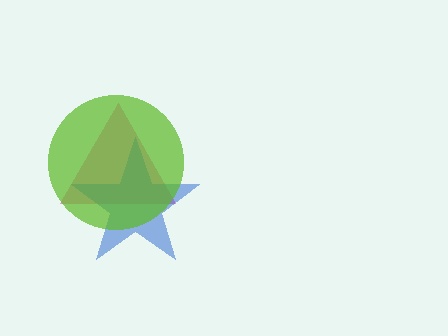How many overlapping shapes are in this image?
There are 3 overlapping shapes in the image.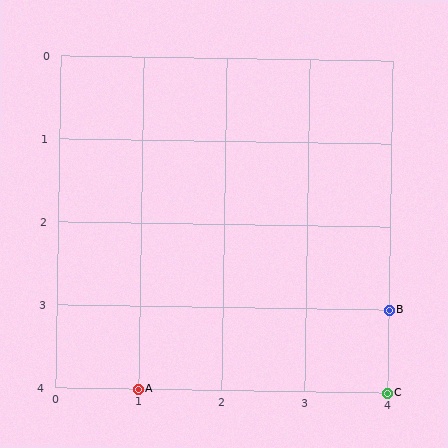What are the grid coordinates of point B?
Point B is at grid coordinates (4, 3).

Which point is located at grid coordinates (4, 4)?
Point C is at (4, 4).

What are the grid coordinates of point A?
Point A is at grid coordinates (1, 4).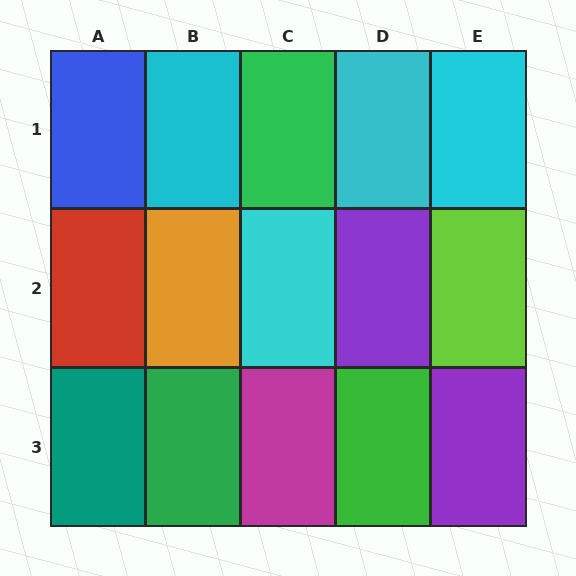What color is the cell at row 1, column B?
Cyan.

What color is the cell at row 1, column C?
Green.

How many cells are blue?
1 cell is blue.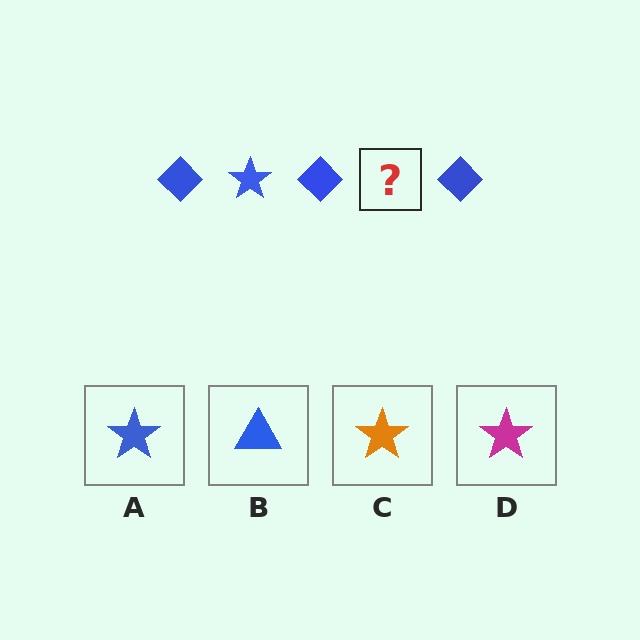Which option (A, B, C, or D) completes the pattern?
A.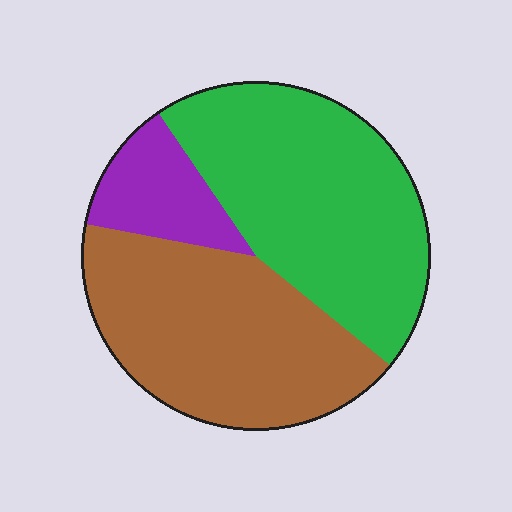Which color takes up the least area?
Purple, at roughly 15%.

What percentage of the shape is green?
Green covers 45% of the shape.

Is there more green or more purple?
Green.